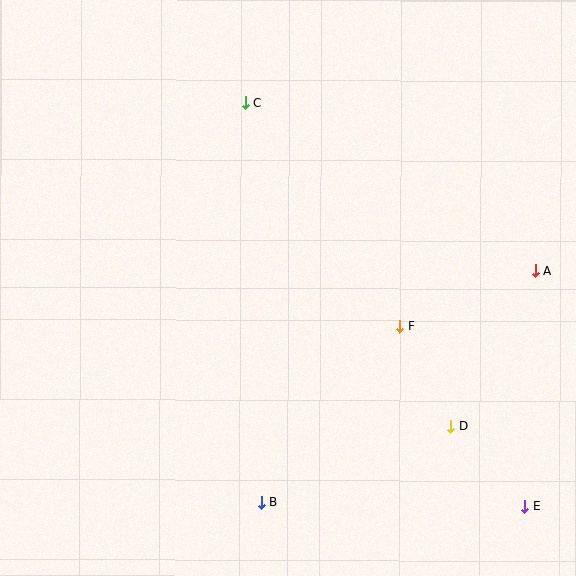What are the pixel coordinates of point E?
Point E is at (525, 506).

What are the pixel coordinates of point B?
Point B is at (261, 502).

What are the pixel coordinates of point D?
Point D is at (451, 426).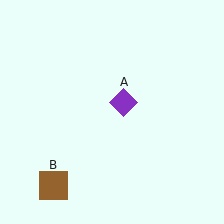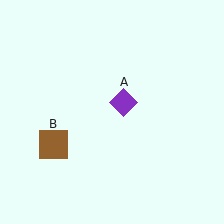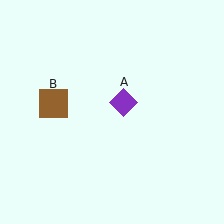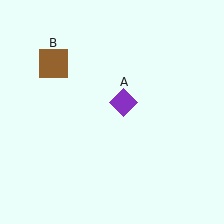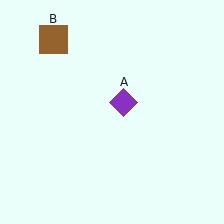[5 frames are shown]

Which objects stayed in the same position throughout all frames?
Purple diamond (object A) remained stationary.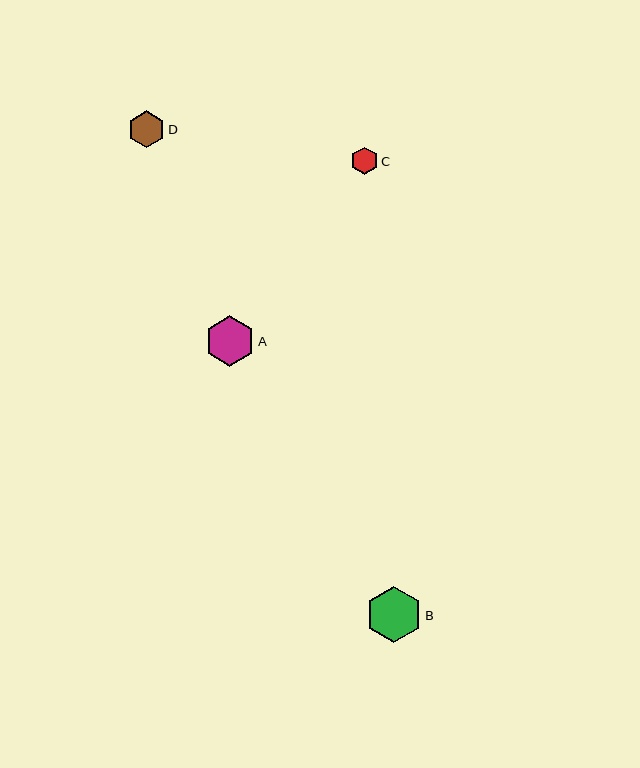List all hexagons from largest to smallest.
From largest to smallest: B, A, D, C.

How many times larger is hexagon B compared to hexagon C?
Hexagon B is approximately 2.0 times the size of hexagon C.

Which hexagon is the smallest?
Hexagon C is the smallest with a size of approximately 28 pixels.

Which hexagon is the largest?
Hexagon B is the largest with a size of approximately 57 pixels.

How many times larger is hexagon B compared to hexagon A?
Hexagon B is approximately 1.1 times the size of hexagon A.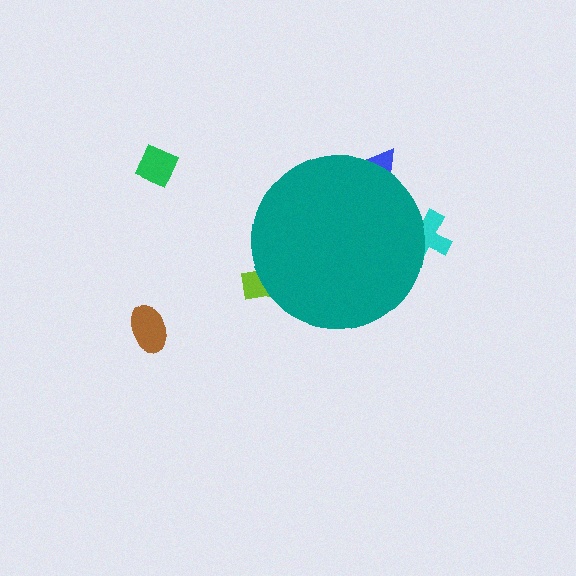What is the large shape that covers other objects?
A teal circle.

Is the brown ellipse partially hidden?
No, the brown ellipse is fully visible.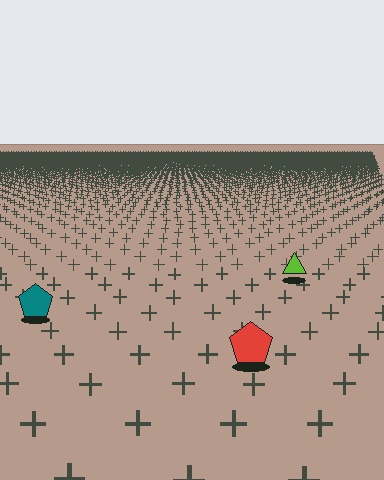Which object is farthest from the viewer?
The lime triangle is farthest from the viewer. It appears smaller and the ground texture around it is denser.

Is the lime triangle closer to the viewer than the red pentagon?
No. The red pentagon is closer — you can tell from the texture gradient: the ground texture is coarser near it.